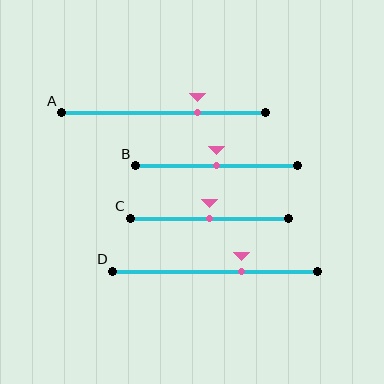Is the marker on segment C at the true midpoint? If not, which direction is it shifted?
Yes, the marker on segment C is at the true midpoint.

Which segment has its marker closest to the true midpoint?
Segment B has its marker closest to the true midpoint.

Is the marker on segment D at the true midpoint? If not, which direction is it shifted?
No, the marker on segment D is shifted to the right by about 13% of the segment length.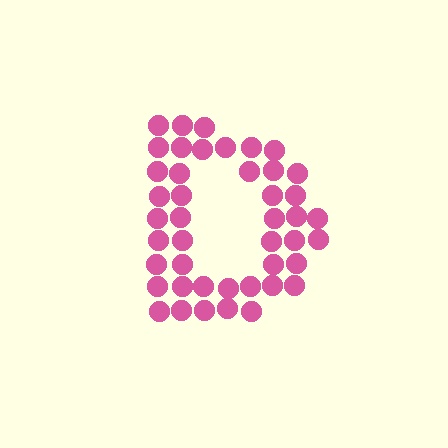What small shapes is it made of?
It is made of small circles.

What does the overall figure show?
The overall figure shows the letter D.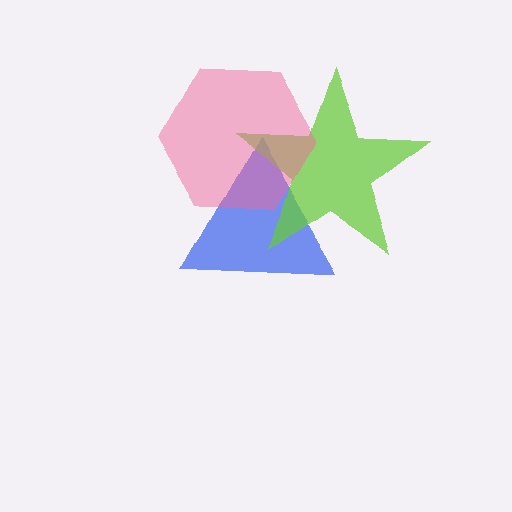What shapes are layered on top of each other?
The layered shapes are: a blue triangle, a lime star, a pink hexagon.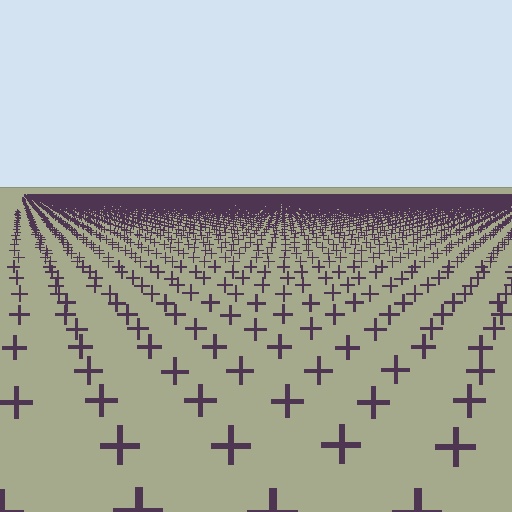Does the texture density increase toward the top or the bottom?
Density increases toward the top.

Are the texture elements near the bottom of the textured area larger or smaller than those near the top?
Larger. Near the bottom, elements are closer to the viewer and appear at a bigger on-screen size.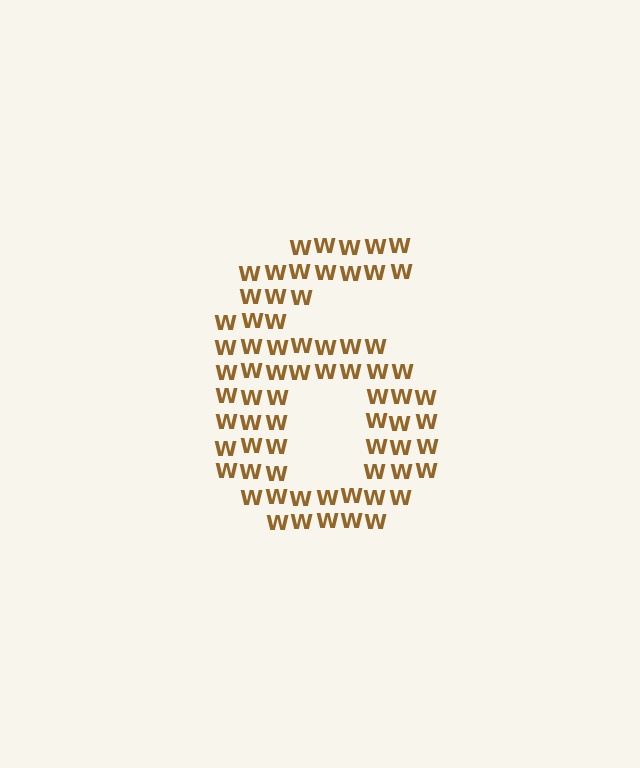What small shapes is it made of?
It is made of small letter W's.